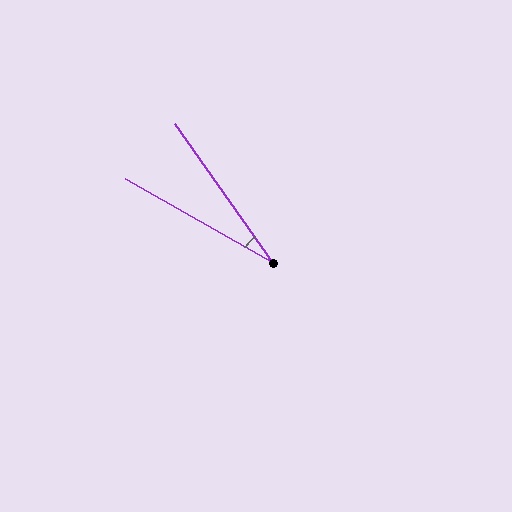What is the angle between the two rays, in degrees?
Approximately 25 degrees.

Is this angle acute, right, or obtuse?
It is acute.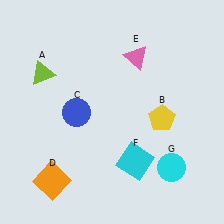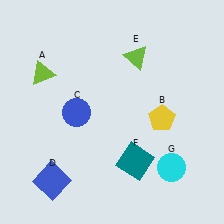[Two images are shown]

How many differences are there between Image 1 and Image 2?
There are 3 differences between the two images.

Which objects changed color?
D changed from orange to blue. E changed from pink to lime. F changed from cyan to teal.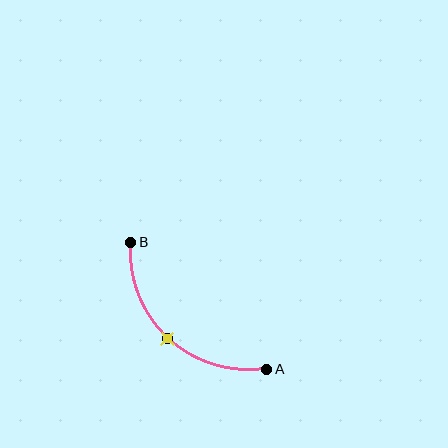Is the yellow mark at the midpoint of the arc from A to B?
Yes. The yellow mark lies on the arc at equal arc-length from both A and B — it is the arc midpoint.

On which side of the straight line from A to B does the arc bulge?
The arc bulges below and to the left of the straight line connecting A and B.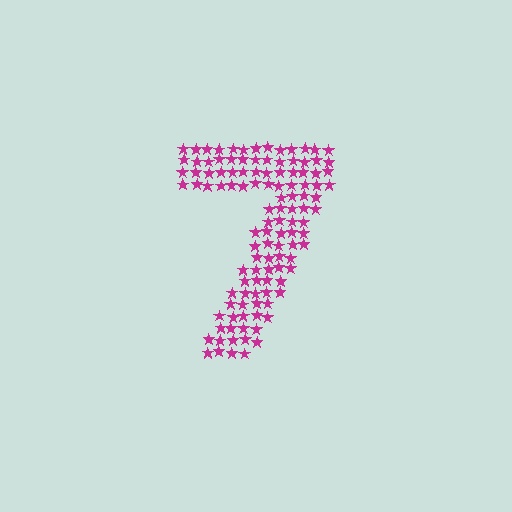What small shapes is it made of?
It is made of small stars.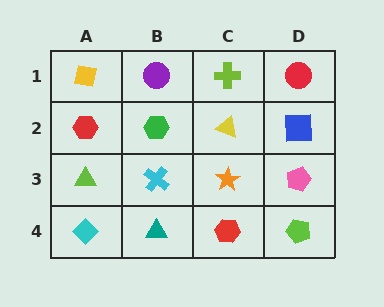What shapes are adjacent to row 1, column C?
A yellow triangle (row 2, column C), a purple circle (row 1, column B), a red circle (row 1, column D).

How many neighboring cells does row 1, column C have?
3.